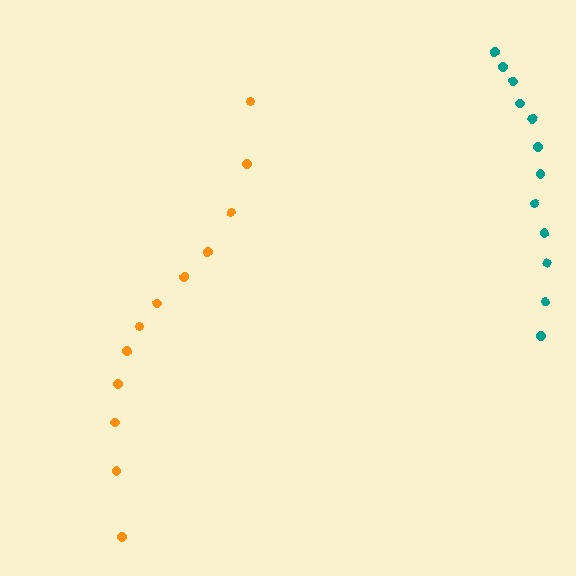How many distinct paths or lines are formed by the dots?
There are 2 distinct paths.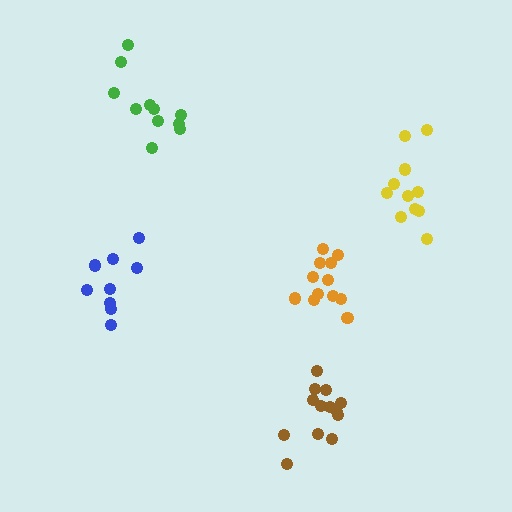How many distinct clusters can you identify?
There are 5 distinct clusters.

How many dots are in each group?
Group 1: 13 dots, Group 2: 9 dots, Group 3: 12 dots, Group 4: 11 dots, Group 5: 11 dots (56 total).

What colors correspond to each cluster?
The clusters are colored: brown, blue, orange, yellow, green.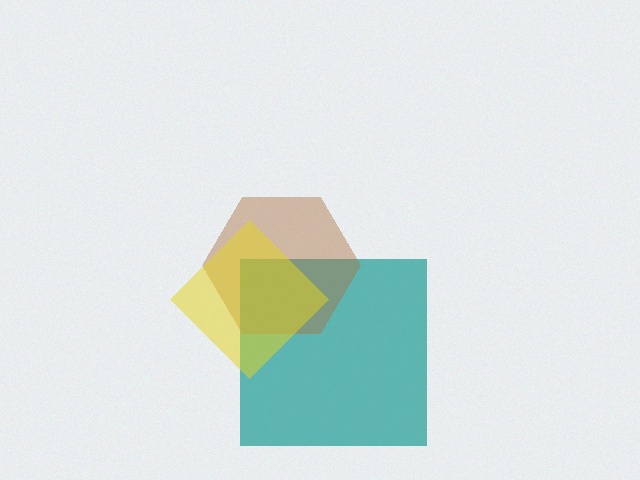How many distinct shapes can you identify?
There are 3 distinct shapes: a teal square, a brown hexagon, a yellow diamond.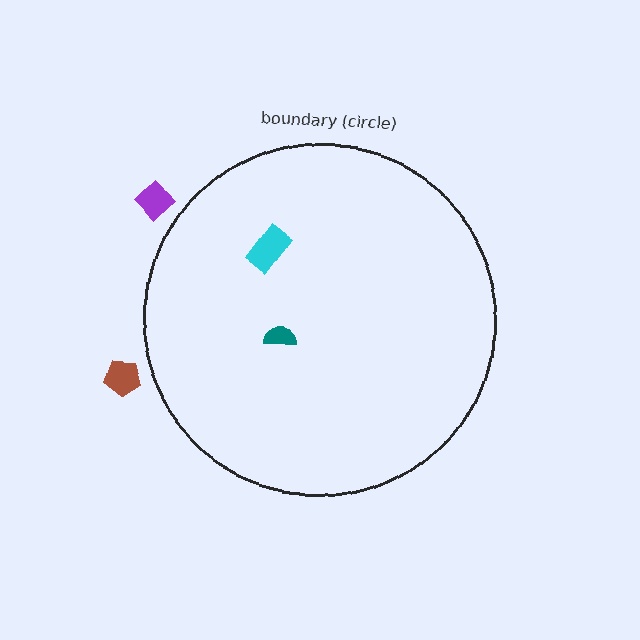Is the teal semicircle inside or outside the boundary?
Inside.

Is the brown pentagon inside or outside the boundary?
Outside.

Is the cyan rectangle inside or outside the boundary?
Inside.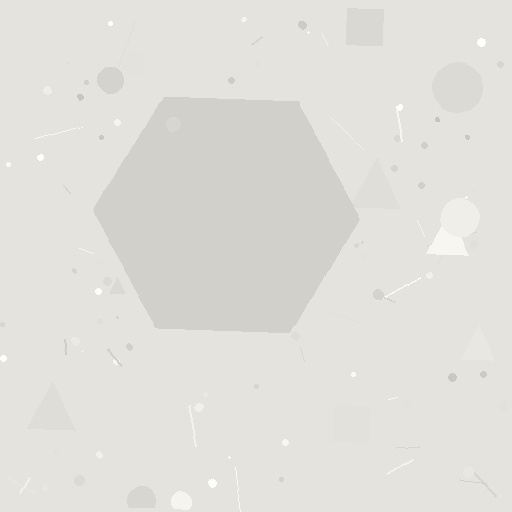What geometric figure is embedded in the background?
A hexagon is embedded in the background.